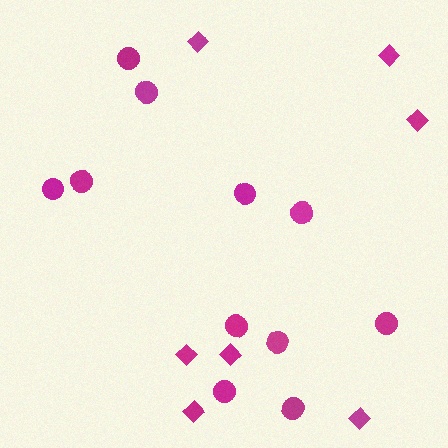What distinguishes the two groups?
There are 2 groups: one group of circles (11) and one group of diamonds (7).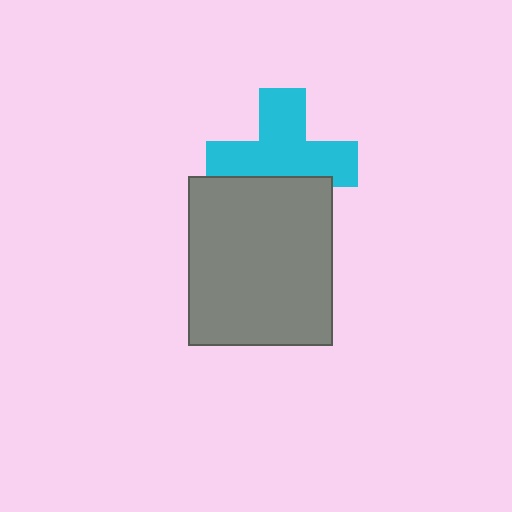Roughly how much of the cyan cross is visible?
Most of it is visible (roughly 67%).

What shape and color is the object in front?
The object in front is a gray rectangle.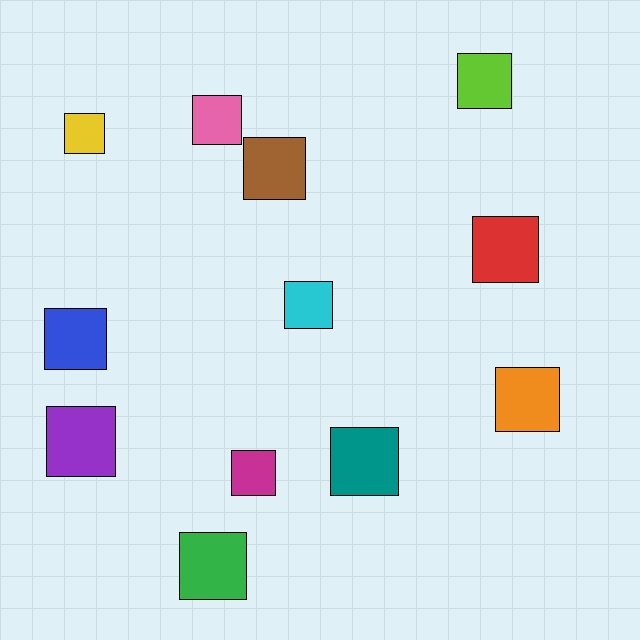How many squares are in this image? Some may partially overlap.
There are 12 squares.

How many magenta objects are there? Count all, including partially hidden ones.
There is 1 magenta object.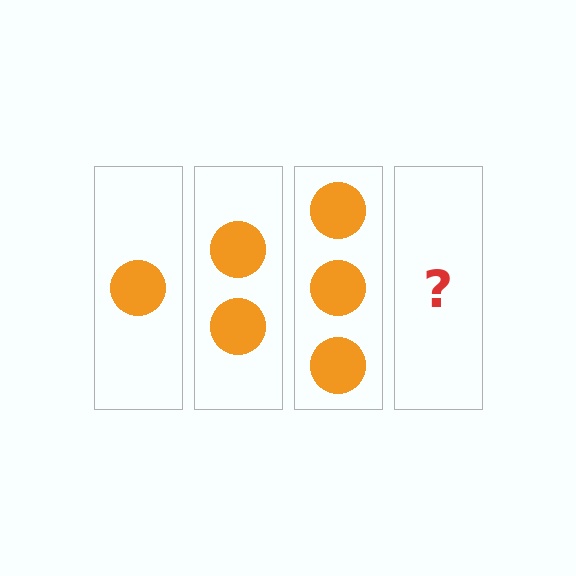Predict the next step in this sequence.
The next step is 4 circles.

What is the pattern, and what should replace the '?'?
The pattern is that each step adds one more circle. The '?' should be 4 circles.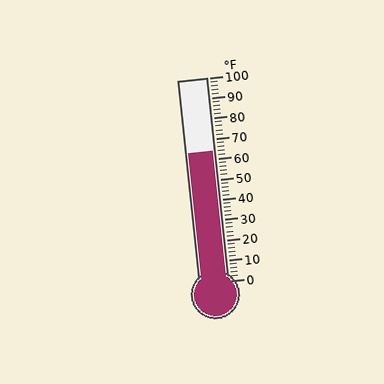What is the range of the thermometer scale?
The thermometer scale ranges from 0°F to 100°F.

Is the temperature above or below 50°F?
The temperature is above 50°F.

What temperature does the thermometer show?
The thermometer shows approximately 64°F.